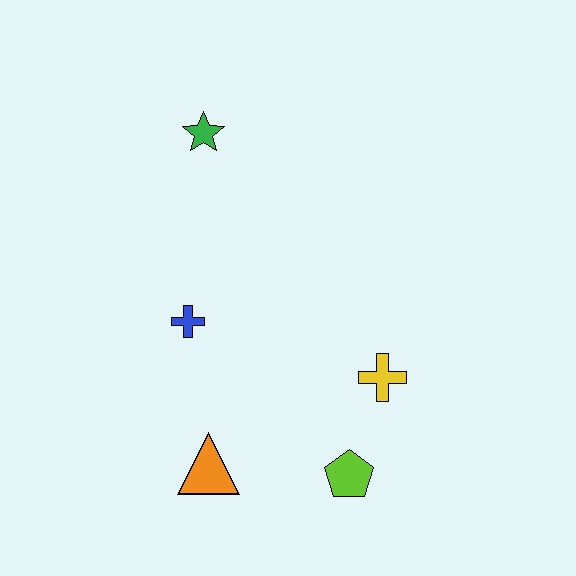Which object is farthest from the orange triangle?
The green star is farthest from the orange triangle.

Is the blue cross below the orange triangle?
No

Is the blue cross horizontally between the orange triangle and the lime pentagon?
No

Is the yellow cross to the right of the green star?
Yes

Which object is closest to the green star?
The blue cross is closest to the green star.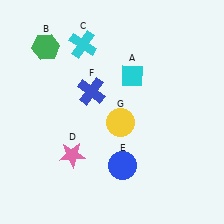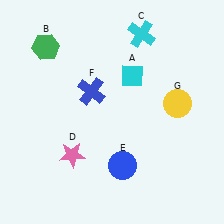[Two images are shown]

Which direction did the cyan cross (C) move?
The cyan cross (C) moved right.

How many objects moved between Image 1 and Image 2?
2 objects moved between the two images.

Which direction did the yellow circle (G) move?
The yellow circle (G) moved right.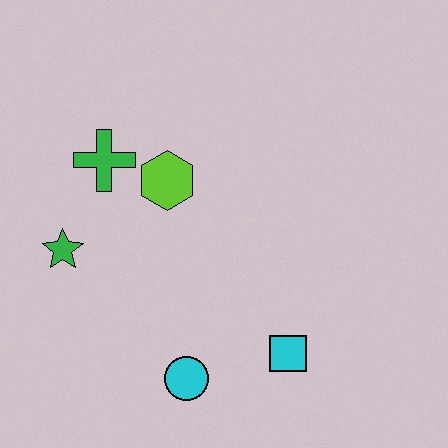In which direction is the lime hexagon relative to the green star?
The lime hexagon is to the right of the green star.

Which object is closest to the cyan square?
The cyan circle is closest to the cyan square.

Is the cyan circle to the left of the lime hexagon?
No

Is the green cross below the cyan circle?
No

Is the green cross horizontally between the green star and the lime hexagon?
Yes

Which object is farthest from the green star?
The cyan square is farthest from the green star.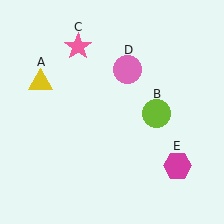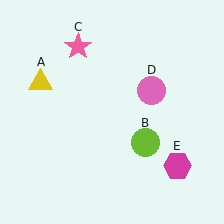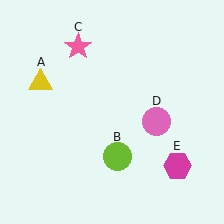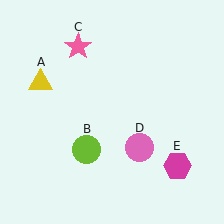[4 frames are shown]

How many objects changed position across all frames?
2 objects changed position: lime circle (object B), pink circle (object D).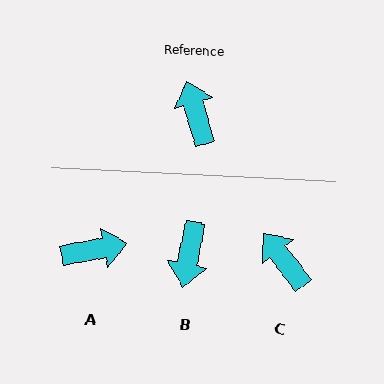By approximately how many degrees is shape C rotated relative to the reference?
Approximately 22 degrees counter-clockwise.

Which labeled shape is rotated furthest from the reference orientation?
B, about 153 degrees away.